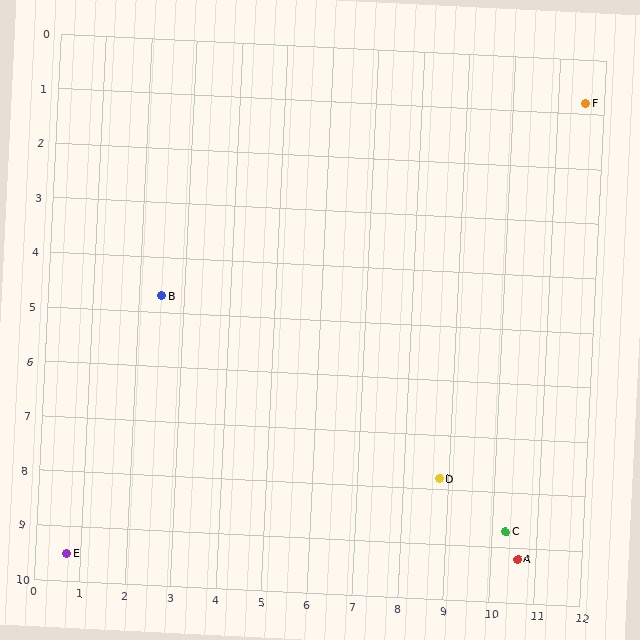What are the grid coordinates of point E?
Point E is at approximately (0.7, 9.5).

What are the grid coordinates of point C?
Point C is at approximately (10.3, 8.7).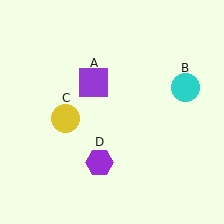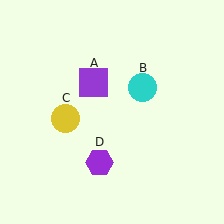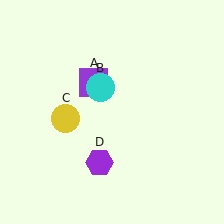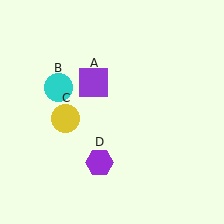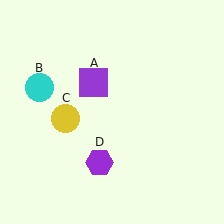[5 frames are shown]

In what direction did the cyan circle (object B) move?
The cyan circle (object B) moved left.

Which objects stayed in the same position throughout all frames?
Purple square (object A) and yellow circle (object C) and purple hexagon (object D) remained stationary.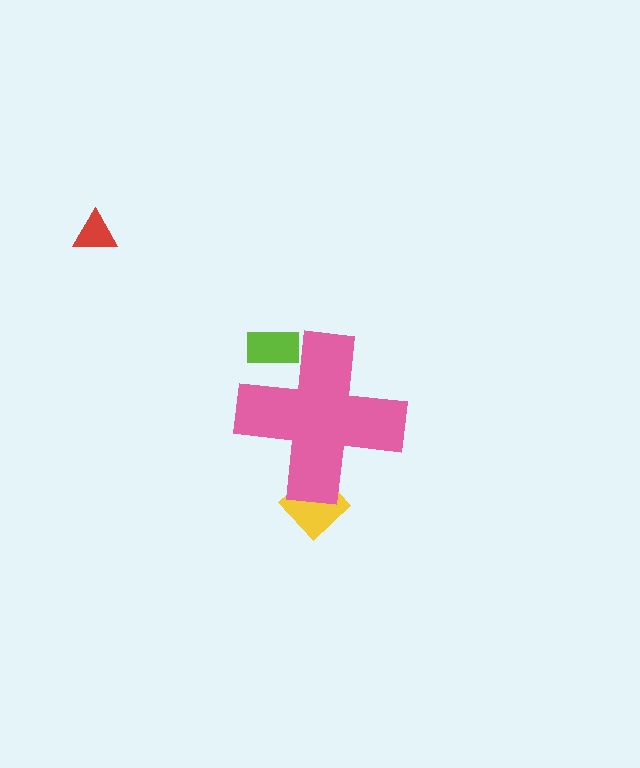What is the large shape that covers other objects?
A pink cross.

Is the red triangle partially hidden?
No, the red triangle is fully visible.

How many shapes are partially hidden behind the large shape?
2 shapes are partially hidden.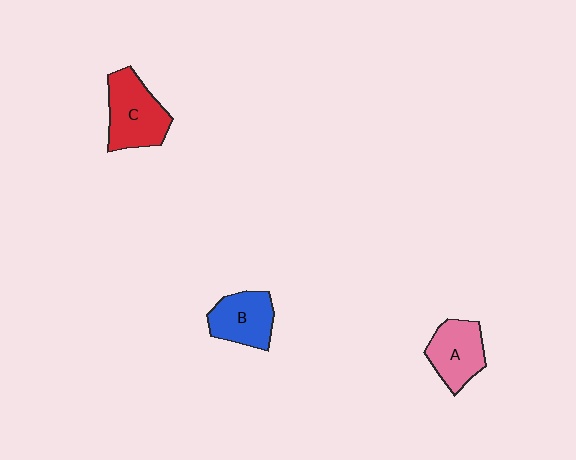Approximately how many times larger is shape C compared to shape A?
Approximately 1.2 times.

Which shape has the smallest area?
Shape B (blue).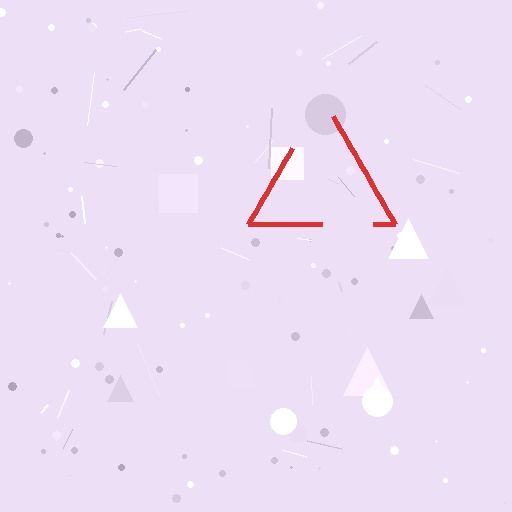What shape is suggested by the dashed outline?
The dashed outline suggests a triangle.